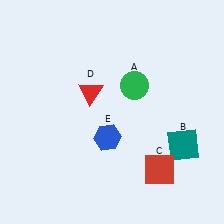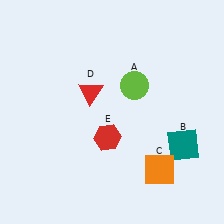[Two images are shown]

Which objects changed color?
A changed from green to lime. C changed from red to orange. E changed from blue to red.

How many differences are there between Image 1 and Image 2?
There are 3 differences between the two images.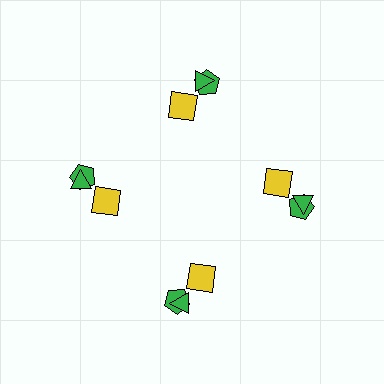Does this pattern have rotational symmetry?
Yes, this pattern has 4-fold rotational symmetry. It looks the same after rotating 90 degrees around the center.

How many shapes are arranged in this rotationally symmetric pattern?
There are 12 shapes, arranged in 4 groups of 3.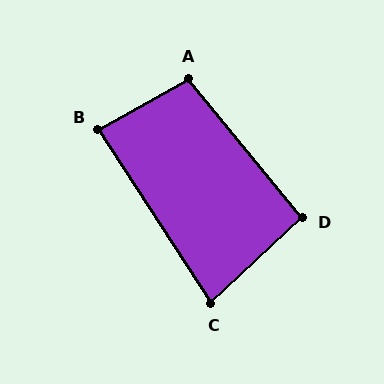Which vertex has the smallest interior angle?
C, at approximately 80 degrees.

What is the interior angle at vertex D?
Approximately 94 degrees (approximately right).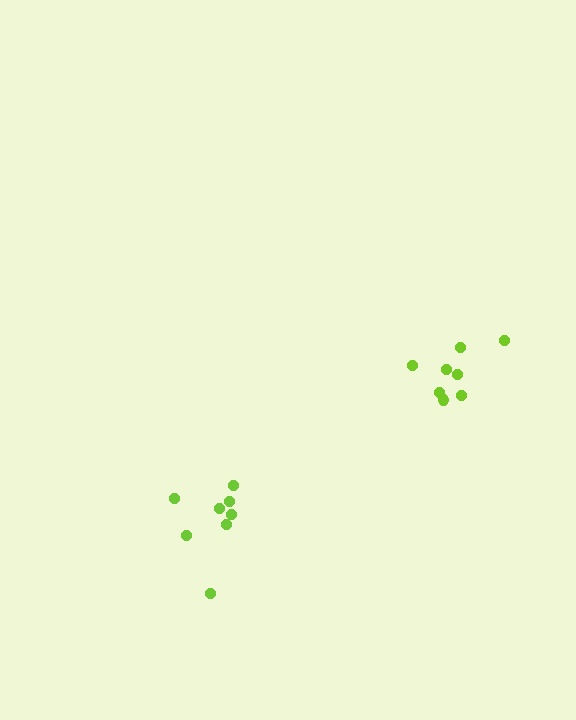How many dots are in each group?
Group 1: 8 dots, Group 2: 8 dots (16 total).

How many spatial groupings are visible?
There are 2 spatial groupings.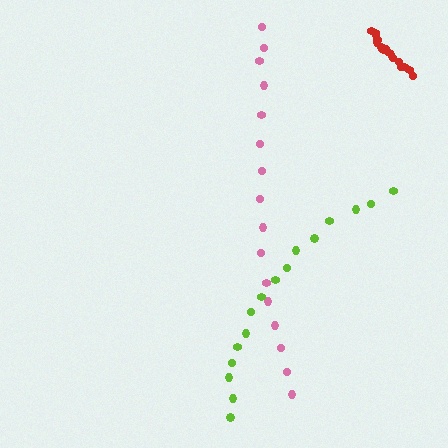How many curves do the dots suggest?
There are 3 distinct paths.